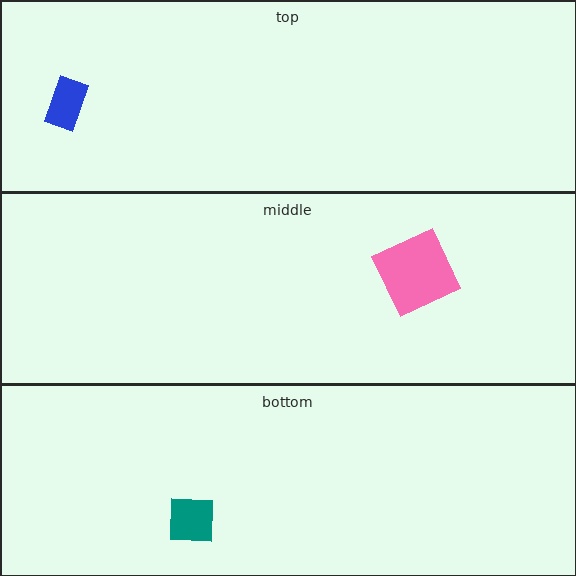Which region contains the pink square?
The middle region.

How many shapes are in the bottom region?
1.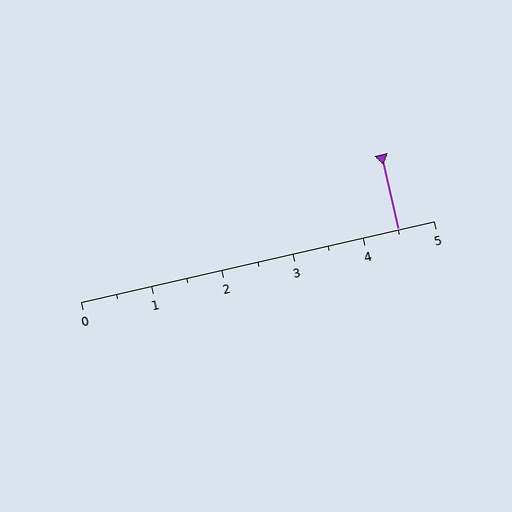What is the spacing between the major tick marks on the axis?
The major ticks are spaced 1 apart.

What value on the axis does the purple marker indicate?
The marker indicates approximately 4.5.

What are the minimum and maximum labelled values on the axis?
The axis runs from 0 to 5.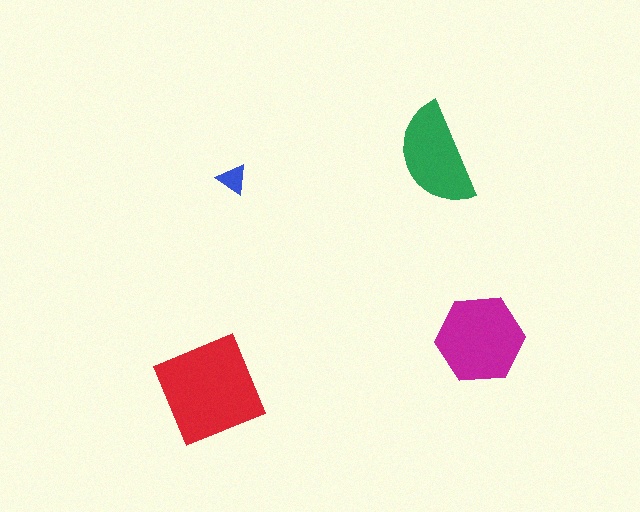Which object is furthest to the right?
The magenta hexagon is rightmost.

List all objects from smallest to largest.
The blue triangle, the green semicircle, the magenta hexagon, the red diamond.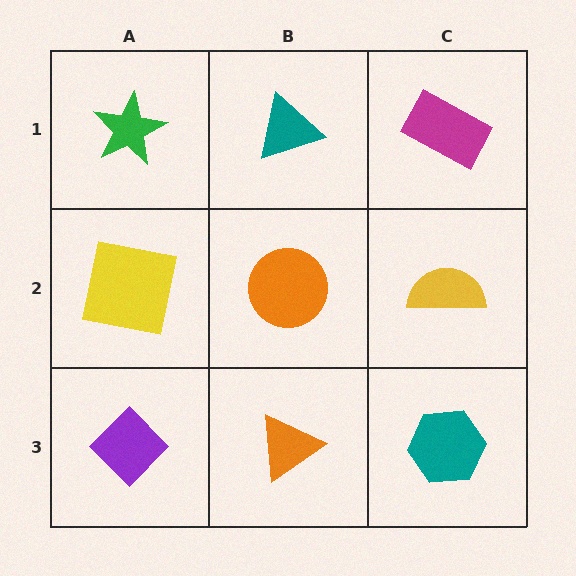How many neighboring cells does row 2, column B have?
4.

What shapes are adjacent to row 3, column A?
A yellow square (row 2, column A), an orange triangle (row 3, column B).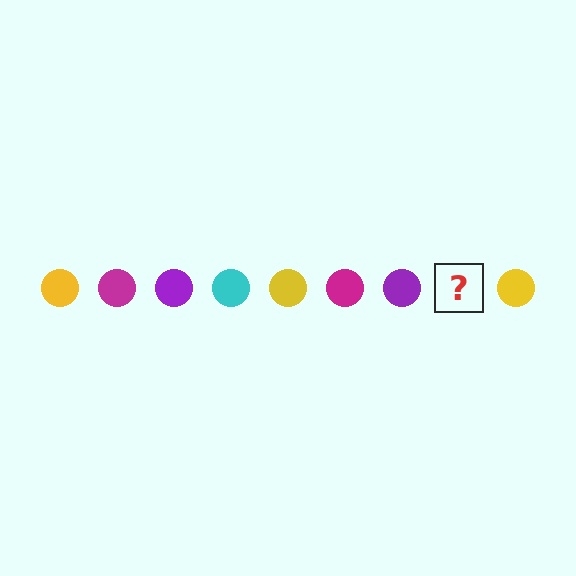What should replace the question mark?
The question mark should be replaced with a cyan circle.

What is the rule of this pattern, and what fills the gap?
The rule is that the pattern cycles through yellow, magenta, purple, cyan circles. The gap should be filled with a cyan circle.